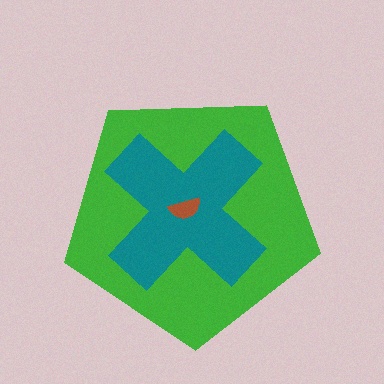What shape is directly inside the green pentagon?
The teal cross.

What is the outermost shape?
The green pentagon.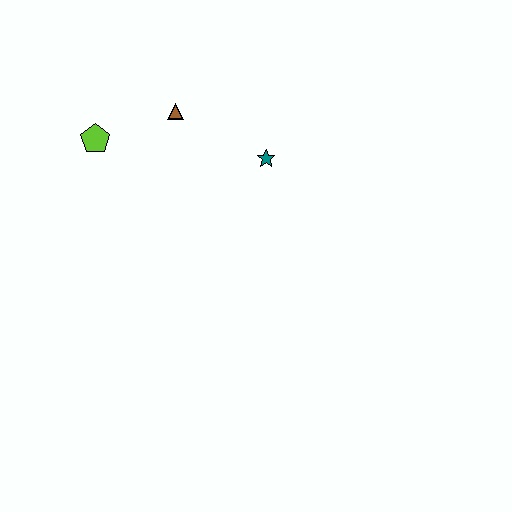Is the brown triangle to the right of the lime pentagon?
Yes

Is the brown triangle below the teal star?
No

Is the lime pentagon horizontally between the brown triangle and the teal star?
No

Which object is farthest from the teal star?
The lime pentagon is farthest from the teal star.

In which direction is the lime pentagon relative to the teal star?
The lime pentagon is to the left of the teal star.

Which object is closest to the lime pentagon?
The brown triangle is closest to the lime pentagon.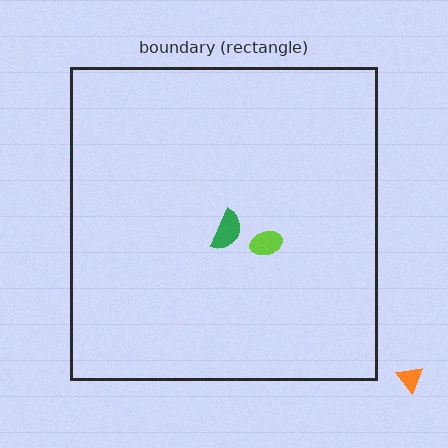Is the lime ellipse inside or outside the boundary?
Inside.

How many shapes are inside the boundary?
2 inside, 1 outside.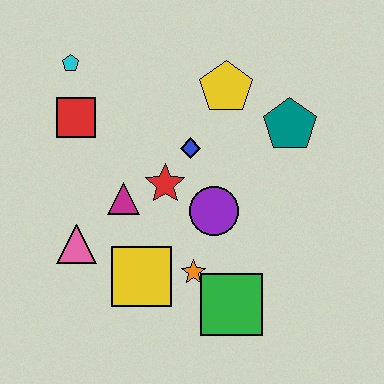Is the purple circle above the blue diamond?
No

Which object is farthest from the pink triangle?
The teal pentagon is farthest from the pink triangle.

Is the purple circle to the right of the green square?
No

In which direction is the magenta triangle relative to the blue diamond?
The magenta triangle is to the left of the blue diamond.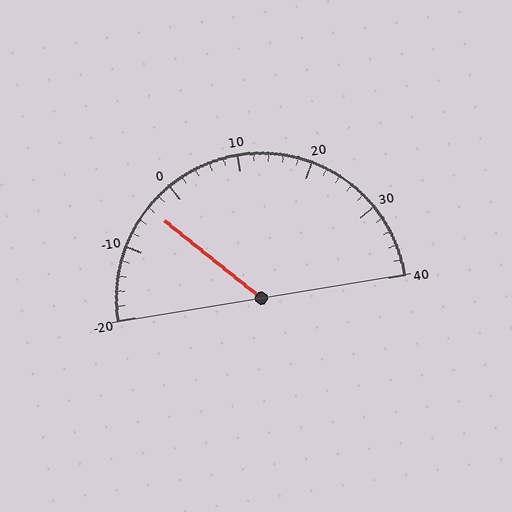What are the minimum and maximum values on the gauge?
The gauge ranges from -20 to 40.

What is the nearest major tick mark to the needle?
The nearest major tick mark is 0.